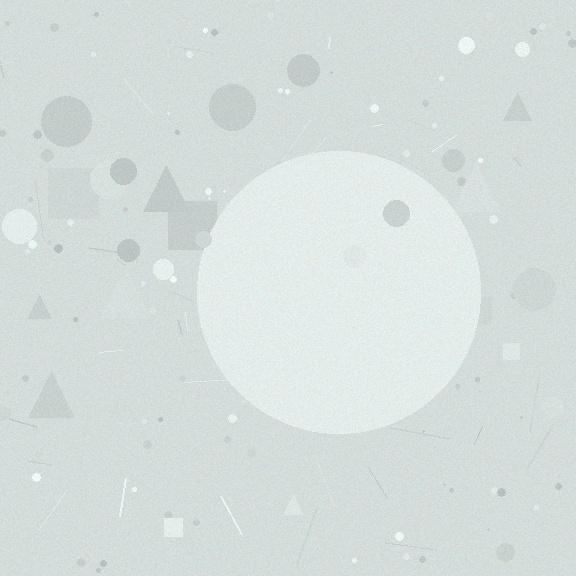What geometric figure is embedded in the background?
A circle is embedded in the background.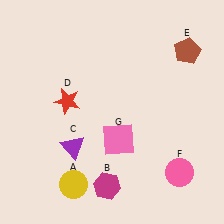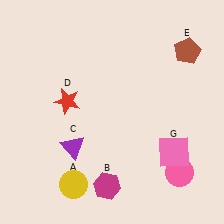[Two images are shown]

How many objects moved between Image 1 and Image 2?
1 object moved between the two images.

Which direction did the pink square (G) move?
The pink square (G) moved right.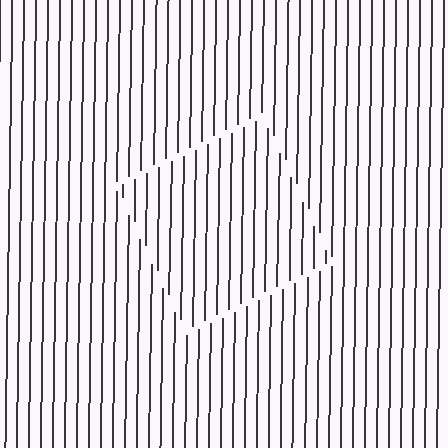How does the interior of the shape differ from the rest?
The interior of the shape contains the same grating, shifted by half a period — the contour is defined by the phase discontinuity where line-ends from the inner and outer gratings abut.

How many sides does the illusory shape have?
4 sides — the line-ends trace a square.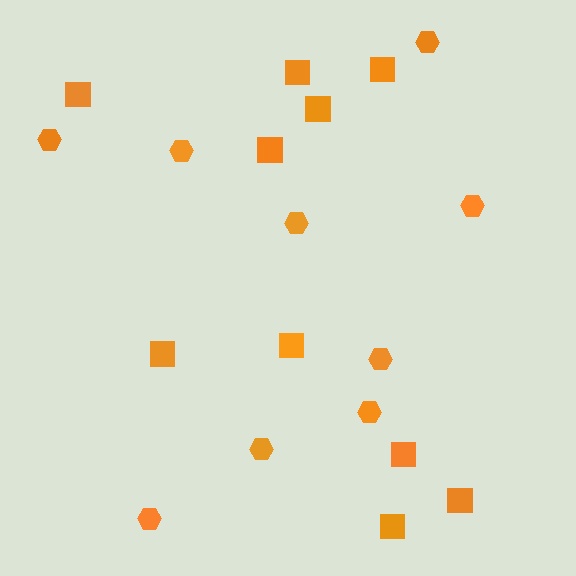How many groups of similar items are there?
There are 2 groups: one group of squares (10) and one group of hexagons (9).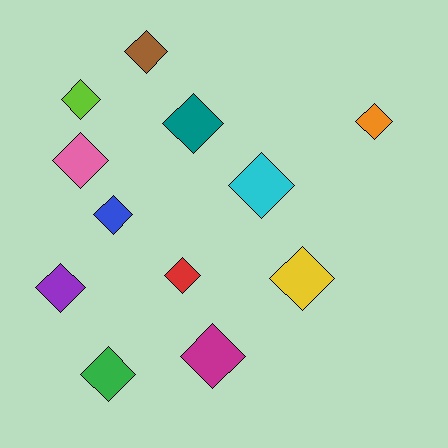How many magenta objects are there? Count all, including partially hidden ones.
There is 1 magenta object.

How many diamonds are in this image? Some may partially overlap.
There are 12 diamonds.